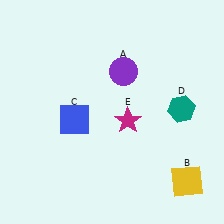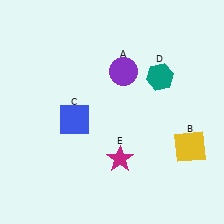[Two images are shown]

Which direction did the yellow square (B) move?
The yellow square (B) moved up.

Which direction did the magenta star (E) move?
The magenta star (E) moved down.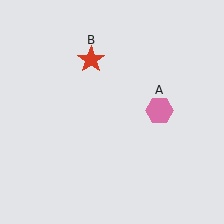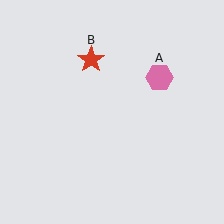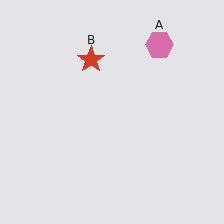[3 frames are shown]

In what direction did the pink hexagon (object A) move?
The pink hexagon (object A) moved up.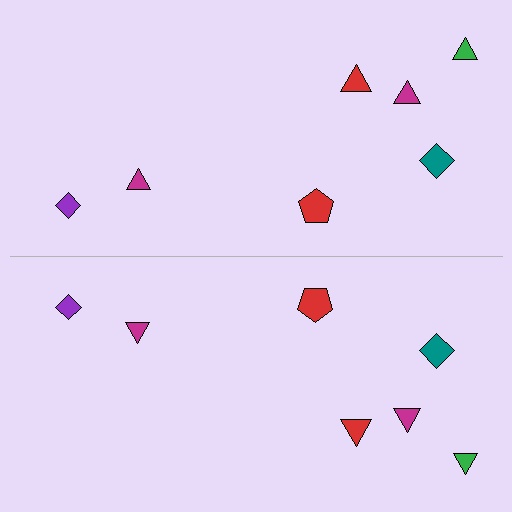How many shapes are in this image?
There are 14 shapes in this image.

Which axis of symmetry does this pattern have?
The pattern has a horizontal axis of symmetry running through the center of the image.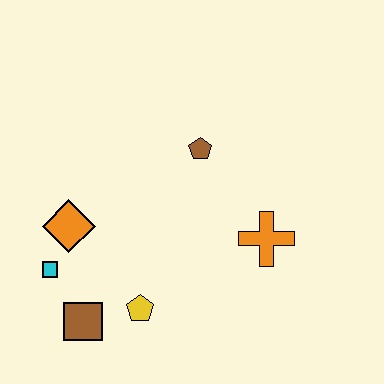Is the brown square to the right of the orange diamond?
Yes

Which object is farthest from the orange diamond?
The orange cross is farthest from the orange diamond.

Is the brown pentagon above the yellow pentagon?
Yes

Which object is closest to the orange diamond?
The cyan square is closest to the orange diamond.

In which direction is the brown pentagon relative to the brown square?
The brown pentagon is above the brown square.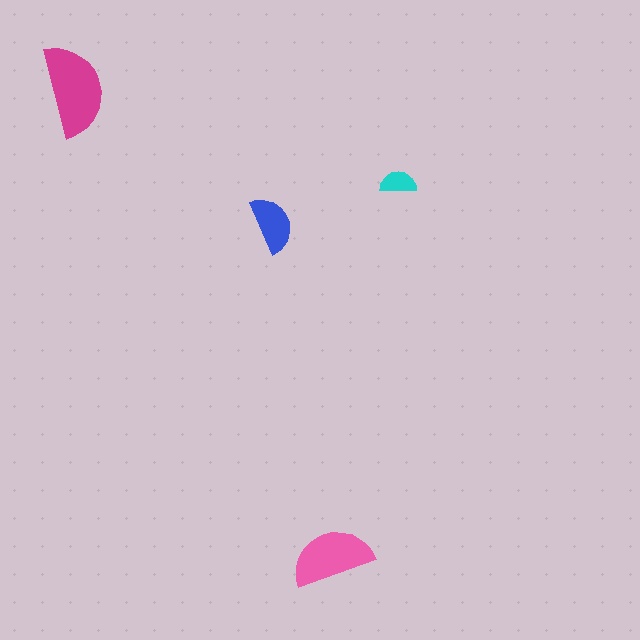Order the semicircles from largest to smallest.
the magenta one, the pink one, the blue one, the cyan one.